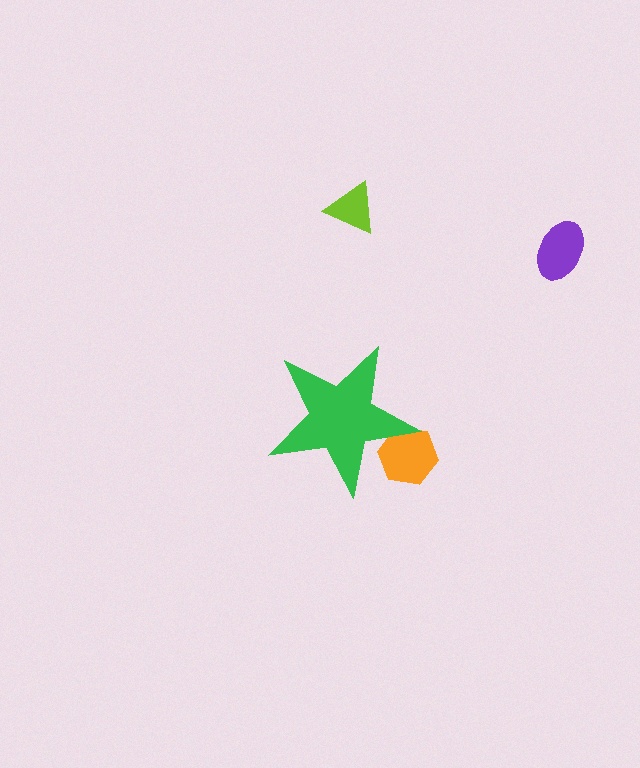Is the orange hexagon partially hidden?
Yes, the orange hexagon is partially hidden behind the green star.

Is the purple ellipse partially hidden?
No, the purple ellipse is fully visible.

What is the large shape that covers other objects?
A green star.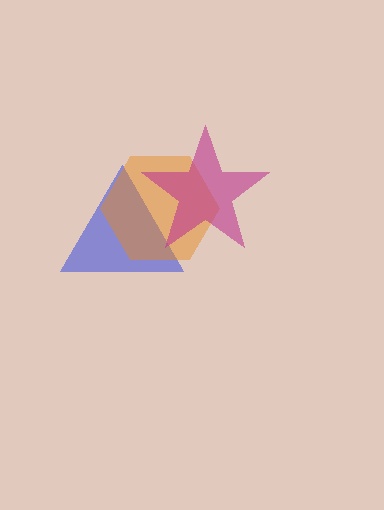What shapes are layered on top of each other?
The layered shapes are: a blue triangle, an orange hexagon, a magenta star.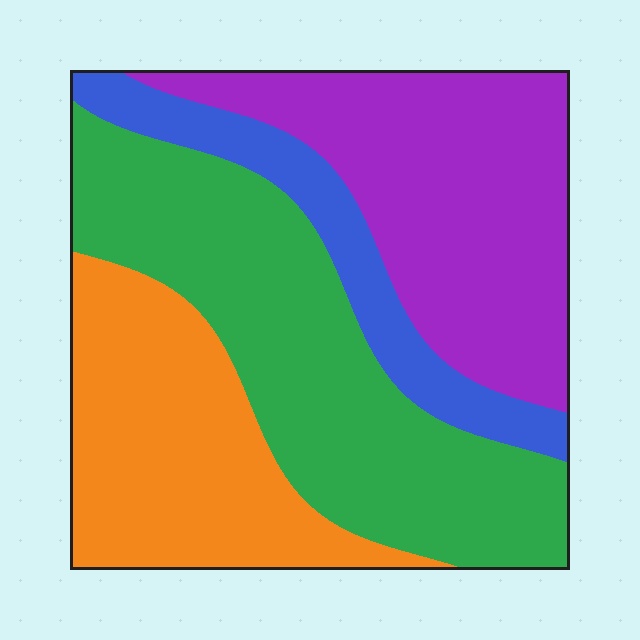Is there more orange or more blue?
Orange.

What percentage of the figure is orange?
Orange covers around 25% of the figure.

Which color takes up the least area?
Blue, at roughly 10%.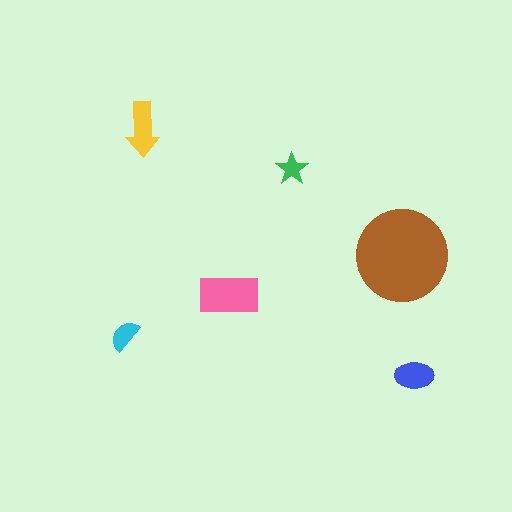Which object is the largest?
The brown circle.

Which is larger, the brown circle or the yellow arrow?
The brown circle.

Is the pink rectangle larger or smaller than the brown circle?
Smaller.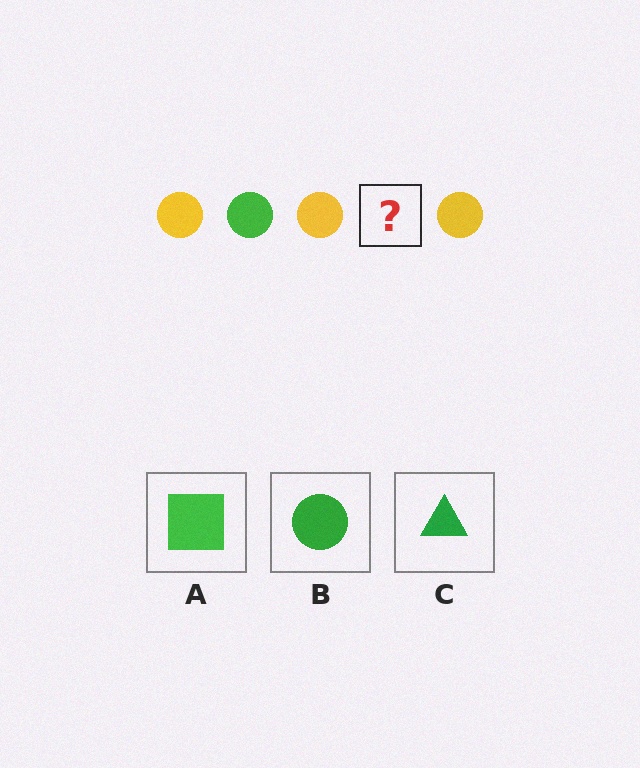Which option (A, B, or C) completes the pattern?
B.